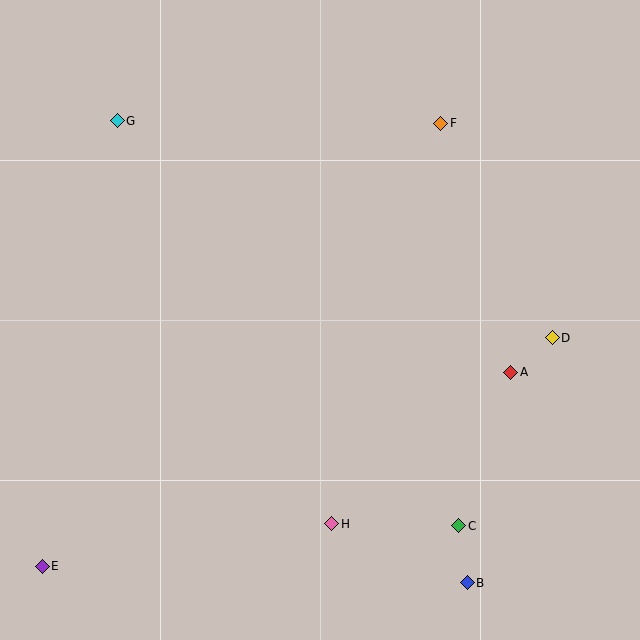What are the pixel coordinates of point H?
Point H is at (332, 524).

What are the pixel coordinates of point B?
Point B is at (467, 583).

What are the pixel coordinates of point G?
Point G is at (117, 121).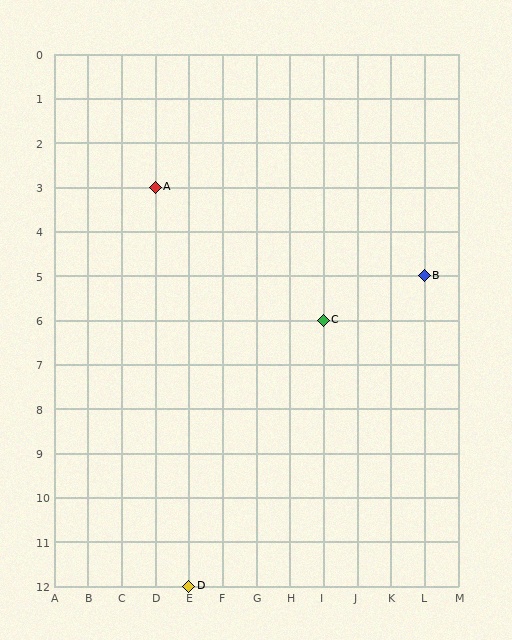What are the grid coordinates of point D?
Point D is at grid coordinates (E, 12).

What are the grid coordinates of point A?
Point A is at grid coordinates (D, 3).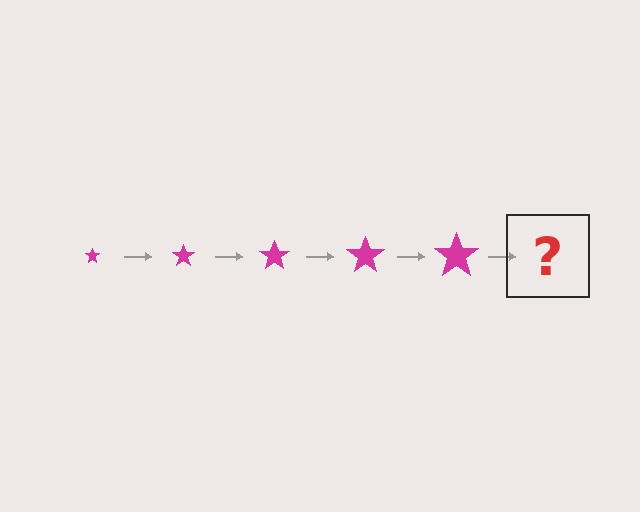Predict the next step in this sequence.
The next step is a magenta star, larger than the previous one.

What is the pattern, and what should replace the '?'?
The pattern is that the star gets progressively larger each step. The '?' should be a magenta star, larger than the previous one.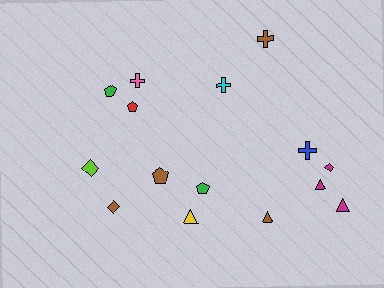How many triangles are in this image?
There are 4 triangles.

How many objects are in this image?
There are 15 objects.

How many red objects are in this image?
There is 1 red object.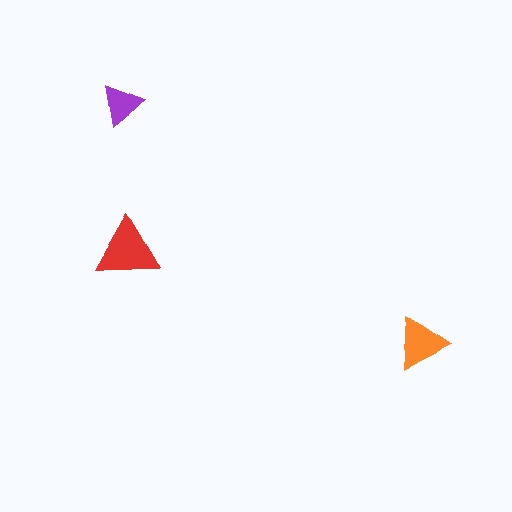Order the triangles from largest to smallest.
the red one, the orange one, the purple one.